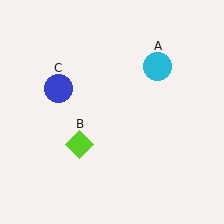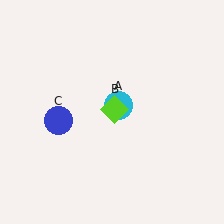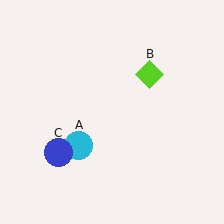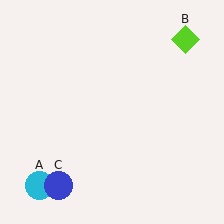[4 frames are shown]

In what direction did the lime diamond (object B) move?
The lime diamond (object B) moved up and to the right.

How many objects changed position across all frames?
3 objects changed position: cyan circle (object A), lime diamond (object B), blue circle (object C).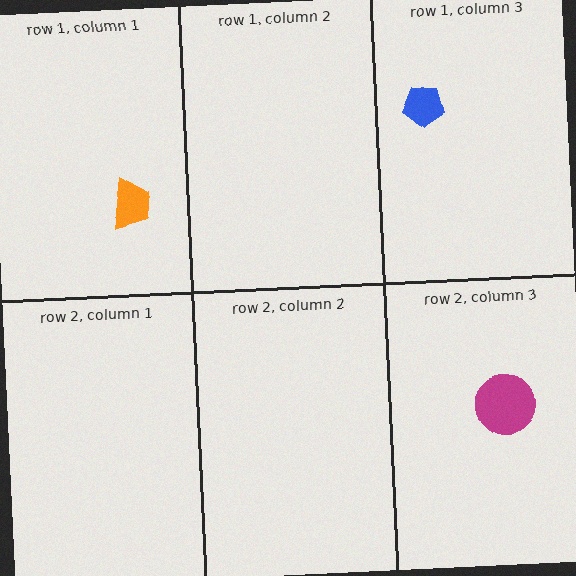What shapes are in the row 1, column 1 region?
The orange trapezoid.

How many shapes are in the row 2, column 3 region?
1.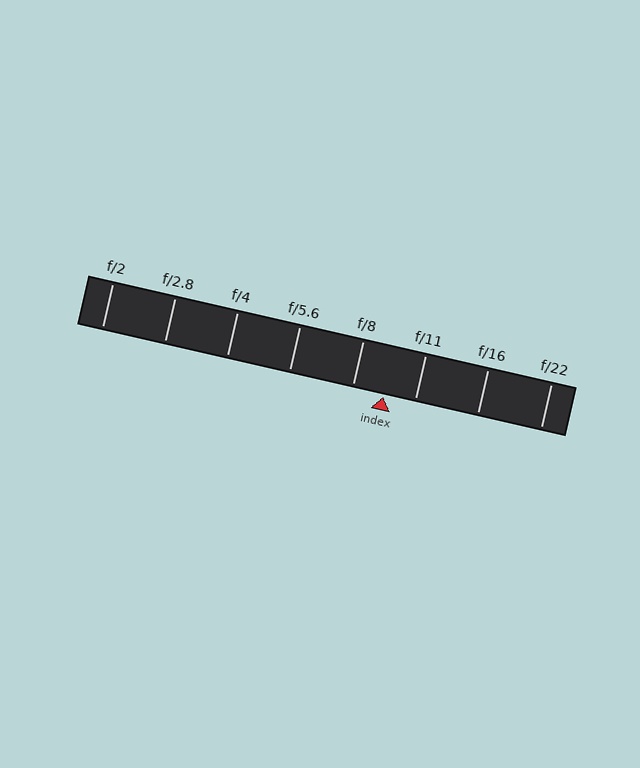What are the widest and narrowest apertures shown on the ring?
The widest aperture shown is f/2 and the narrowest is f/22.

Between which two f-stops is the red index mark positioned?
The index mark is between f/8 and f/11.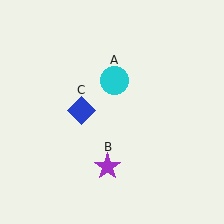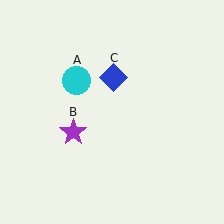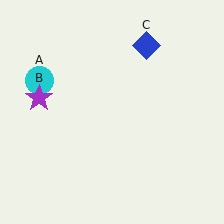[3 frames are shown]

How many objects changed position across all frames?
3 objects changed position: cyan circle (object A), purple star (object B), blue diamond (object C).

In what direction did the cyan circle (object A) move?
The cyan circle (object A) moved left.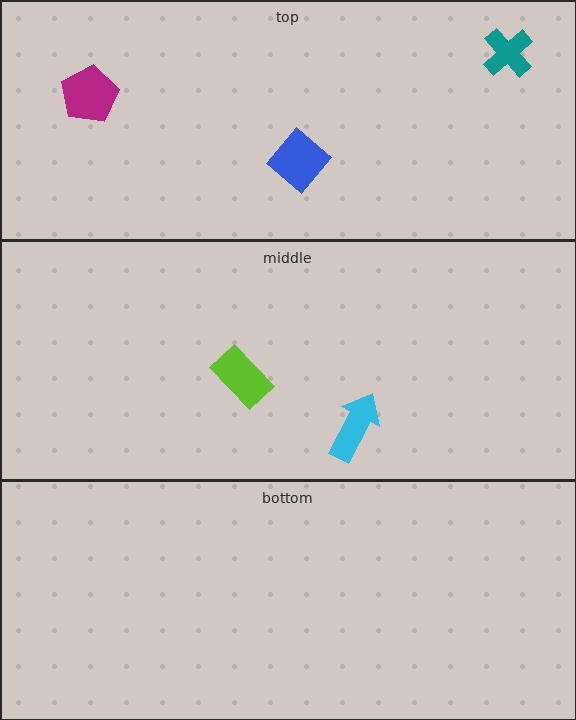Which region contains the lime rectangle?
The middle region.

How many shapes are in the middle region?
2.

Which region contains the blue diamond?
The top region.